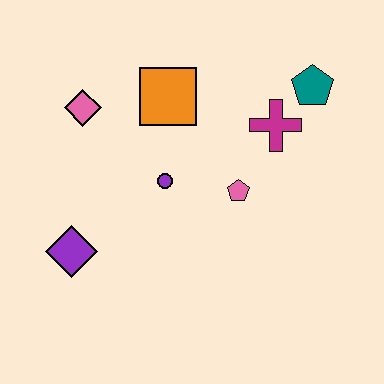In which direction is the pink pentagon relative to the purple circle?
The pink pentagon is to the right of the purple circle.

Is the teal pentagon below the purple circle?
No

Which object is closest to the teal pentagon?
The magenta cross is closest to the teal pentagon.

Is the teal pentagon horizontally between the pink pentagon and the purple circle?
No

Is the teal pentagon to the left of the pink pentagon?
No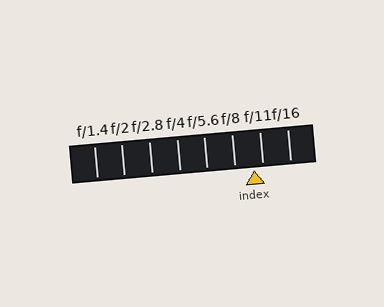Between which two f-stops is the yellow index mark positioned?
The index mark is between f/8 and f/11.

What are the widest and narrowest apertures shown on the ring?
The widest aperture shown is f/1.4 and the narrowest is f/16.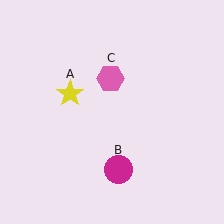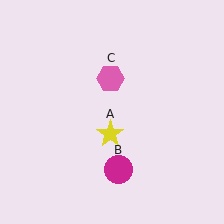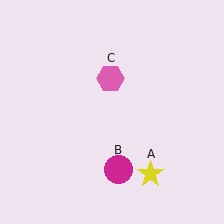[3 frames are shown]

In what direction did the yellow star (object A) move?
The yellow star (object A) moved down and to the right.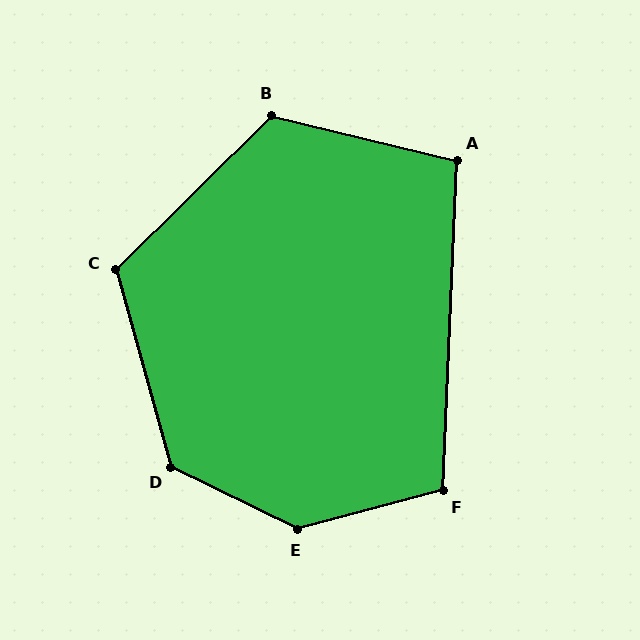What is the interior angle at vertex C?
Approximately 119 degrees (obtuse).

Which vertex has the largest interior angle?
E, at approximately 139 degrees.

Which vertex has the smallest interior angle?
A, at approximately 101 degrees.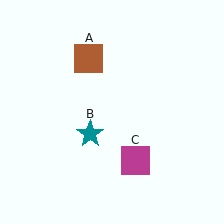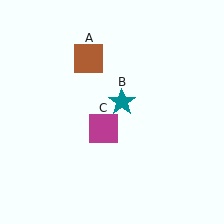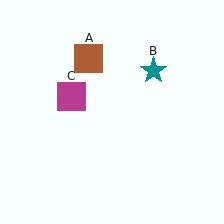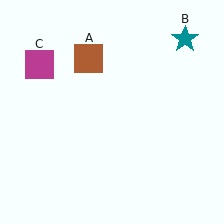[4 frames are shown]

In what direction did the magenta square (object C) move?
The magenta square (object C) moved up and to the left.